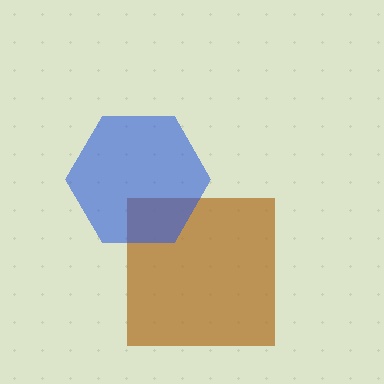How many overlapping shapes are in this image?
There are 2 overlapping shapes in the image.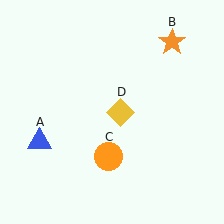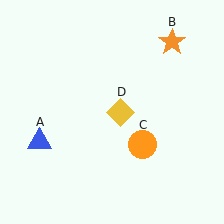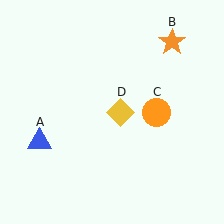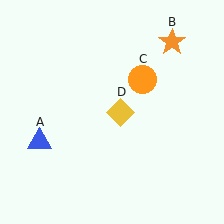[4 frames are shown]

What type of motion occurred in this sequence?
The orange circle (object C) rotated counterclockwise around the center of the scene.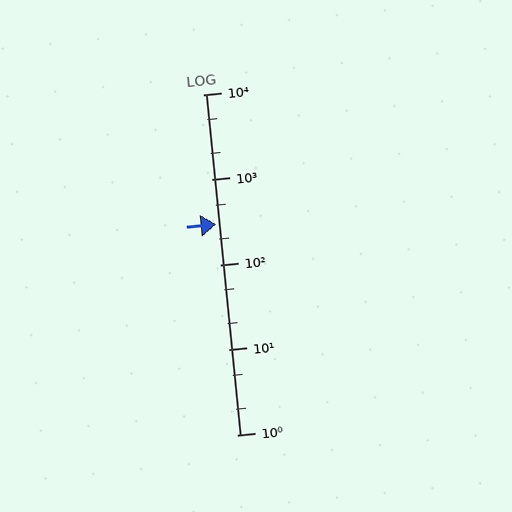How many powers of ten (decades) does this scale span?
The scale spans 4 decades, from 1 to 10000.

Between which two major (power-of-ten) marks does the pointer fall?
The pointer is between 100 and 1000.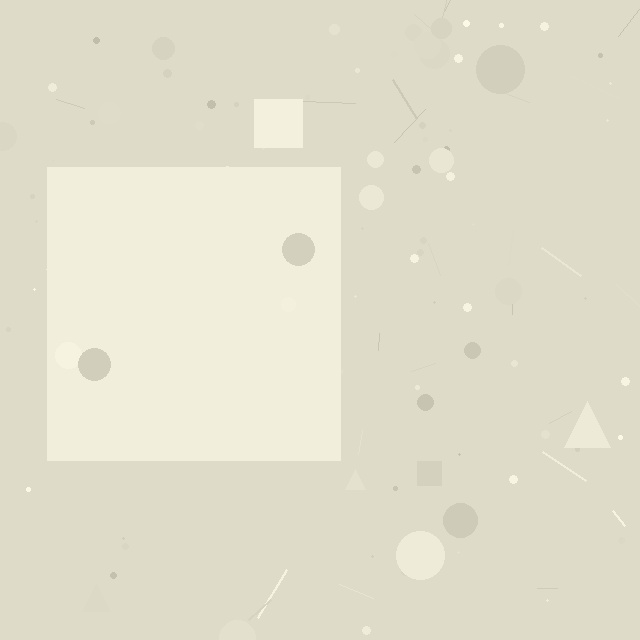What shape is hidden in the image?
A square is hidden in the image.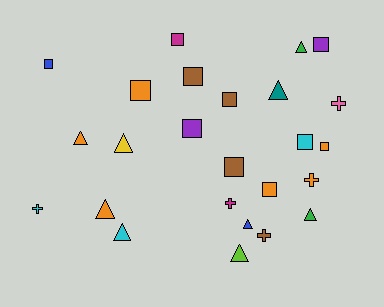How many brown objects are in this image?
There are 4 brown objects.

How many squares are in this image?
There are 11 squares.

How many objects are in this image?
There are 25 objects.